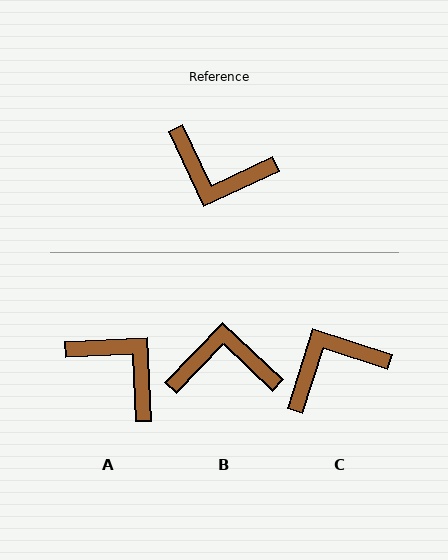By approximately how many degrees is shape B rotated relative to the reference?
Approximately 159 degrees clockwise.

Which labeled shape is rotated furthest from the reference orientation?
B, about 159 degrees away.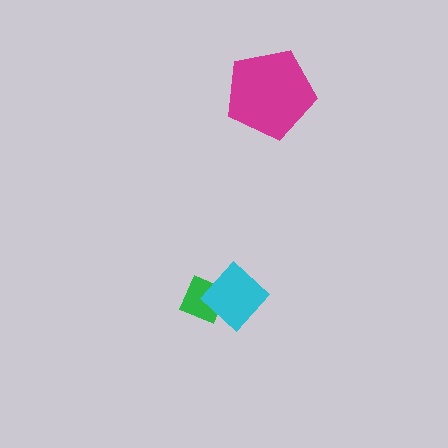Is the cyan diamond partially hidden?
No, no other shape covers it.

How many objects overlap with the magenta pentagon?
0 objects overlap with the magenta pentagon.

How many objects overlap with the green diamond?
1 object overlaps with the green diamond.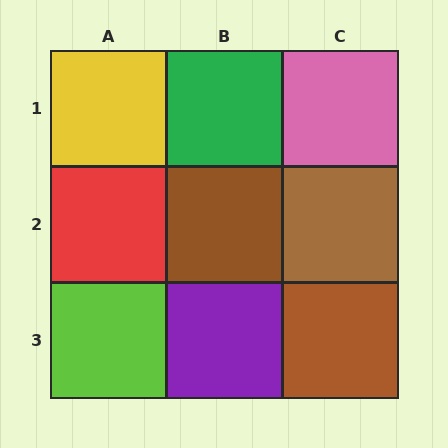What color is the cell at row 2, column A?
Red.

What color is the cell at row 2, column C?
Brown.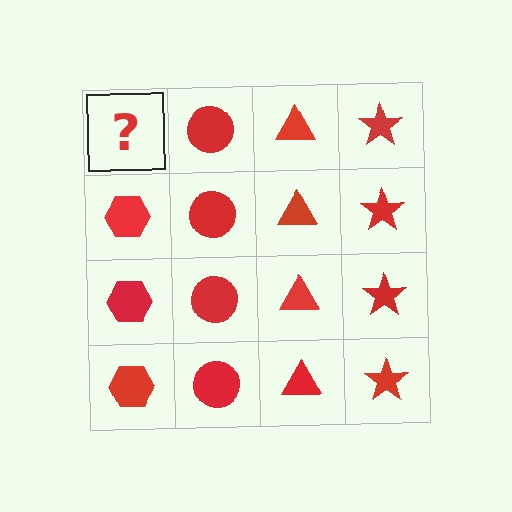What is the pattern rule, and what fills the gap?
The rule is that each column has a consistent shape. The gap should be filled with a red hexagon.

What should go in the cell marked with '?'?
The missing cell should contain a red hexagon.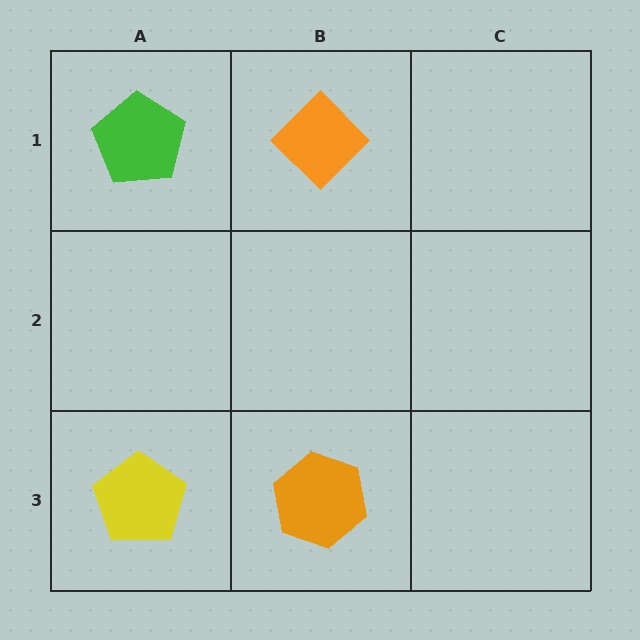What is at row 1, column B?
An orange diamond.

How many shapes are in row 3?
2 shapes.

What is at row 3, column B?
An orange hexagon.